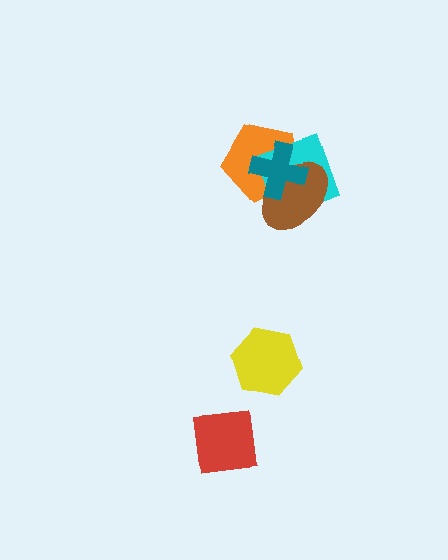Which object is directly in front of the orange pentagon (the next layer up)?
The cyan square is directly in front of the orange pentagon.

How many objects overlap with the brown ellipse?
3 objects overlap with the brown ellipse.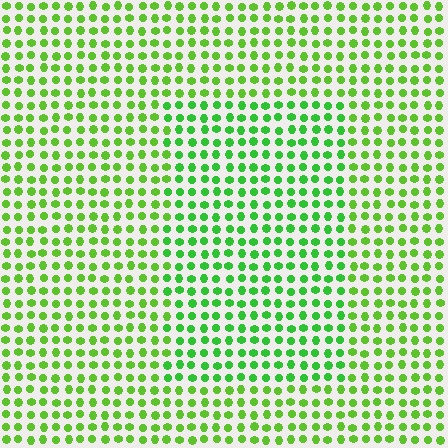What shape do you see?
I see a rectangle.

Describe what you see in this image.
The image is filled with small lime elements in a uniform arrangement. A rectangle-shaped region is visible where the elements are tinted to a slightly different hue, forming a subtle color boundary.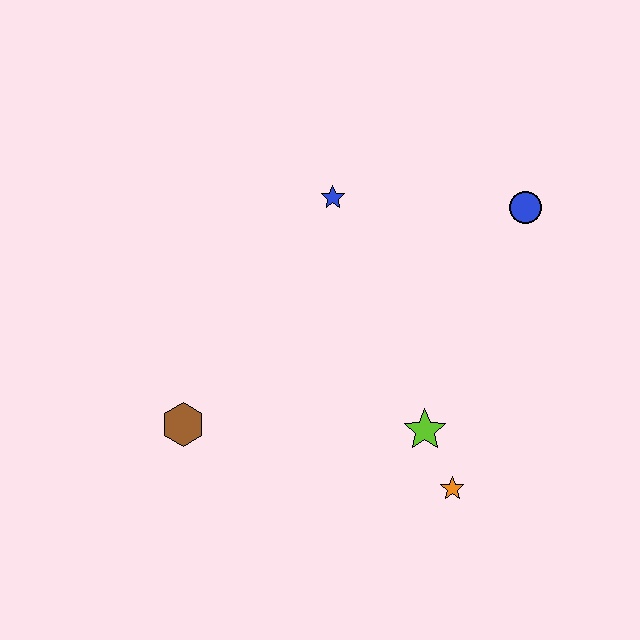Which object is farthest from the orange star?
The blue star is farthest from the orange star.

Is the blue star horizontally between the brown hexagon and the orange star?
Yes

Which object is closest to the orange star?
The lime star is closest to the orange star.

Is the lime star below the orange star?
No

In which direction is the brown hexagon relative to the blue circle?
The brown hexagon is to the left of the blue circle.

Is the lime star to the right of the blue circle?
No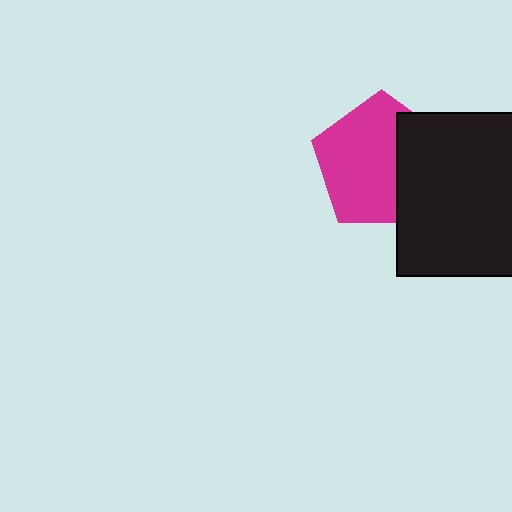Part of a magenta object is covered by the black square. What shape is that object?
It is a pentagon.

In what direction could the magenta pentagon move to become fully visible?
The magenta pentagon could move left. That would shift it out from behind the black square entirely.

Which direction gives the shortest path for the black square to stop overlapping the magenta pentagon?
Moving right gives the shortest separation.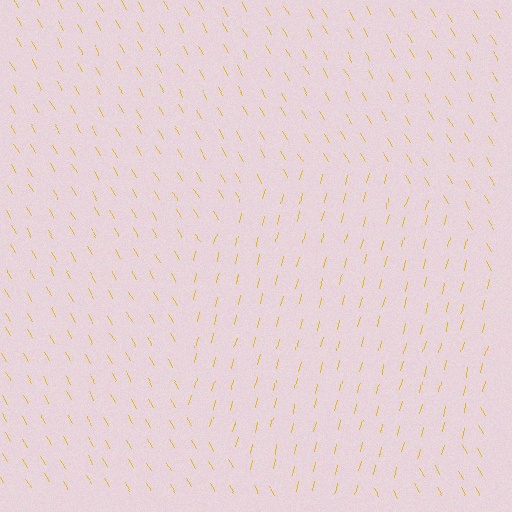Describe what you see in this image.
The image is filled with small yellow line segments. A circle region in the image has lines oriented differently from the surrounding lines, creating a visible texture boundary.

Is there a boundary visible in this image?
Yes, there is a texture boundary formed by a change in line orientation.